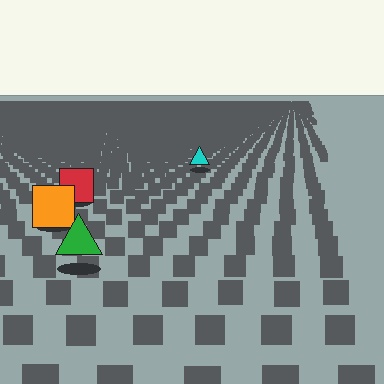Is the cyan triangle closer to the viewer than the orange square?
No. The orange square is closer — you can tell from the texture gradient: the ground texture is coarser near it.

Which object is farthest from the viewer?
The cyan triangle is farthest from the viewer. It appears smaller and the ground texture around it is denser.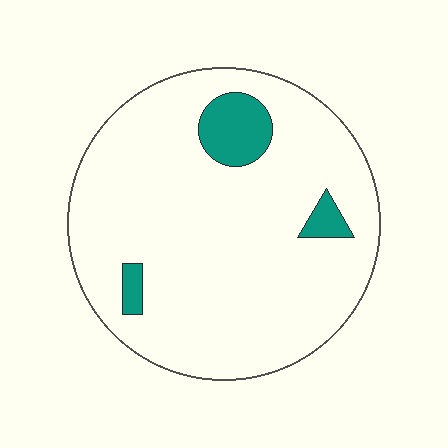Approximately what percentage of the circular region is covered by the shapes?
Approximately 10%.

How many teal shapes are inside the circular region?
3.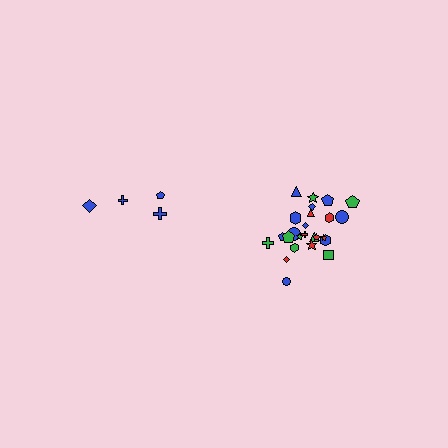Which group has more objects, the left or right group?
The right group.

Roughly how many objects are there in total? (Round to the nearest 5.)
Roughly 30 objects in total.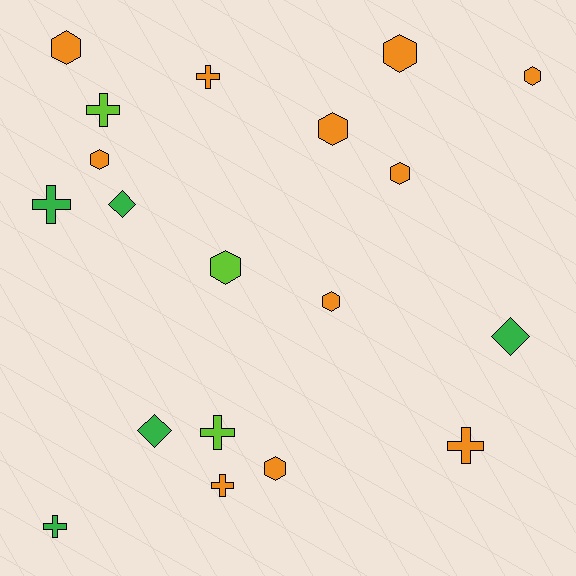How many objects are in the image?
There are 19 objects.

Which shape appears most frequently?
Hexagon, with 9 objects.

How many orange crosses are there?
There are 3 orange crosses.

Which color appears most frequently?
Orange, with 11 objects.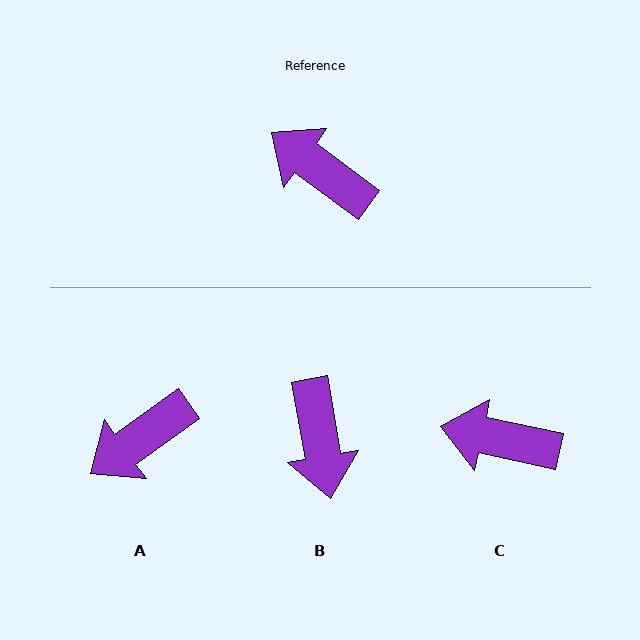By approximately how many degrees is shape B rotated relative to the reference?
Approximately 136 degrees counter-clockwise.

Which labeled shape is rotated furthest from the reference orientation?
B, about 136 degrees away.